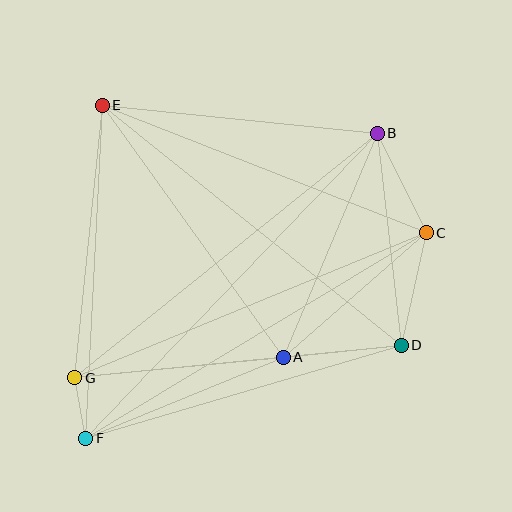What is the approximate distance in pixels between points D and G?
The distance between D and G is approximately 328 pixels.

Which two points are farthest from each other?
Points B and F are farthest from each other.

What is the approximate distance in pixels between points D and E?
The distance between D and E is approximately 383 pixels.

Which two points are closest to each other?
Points F and G are closest to each other.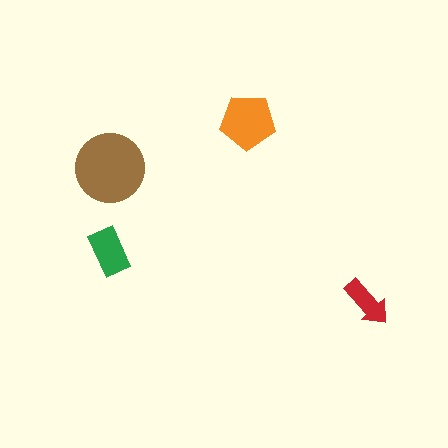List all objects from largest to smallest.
The brown circle, the orange pentagon, the green rectangle, the red arrow.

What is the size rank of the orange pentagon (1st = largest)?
2nd.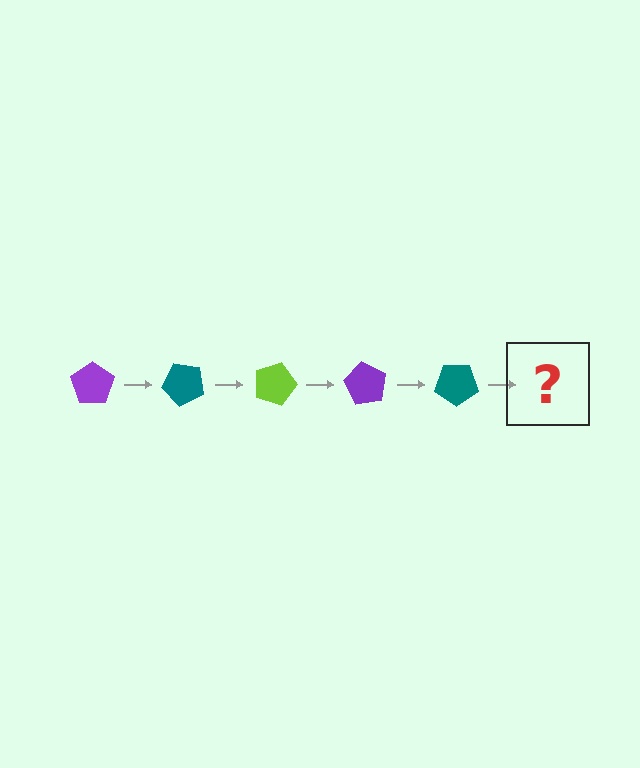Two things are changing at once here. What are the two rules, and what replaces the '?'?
The two rules are that it rotates 45 degrees each step and the color cycles through purple, teal, and lime. The '?' should be a lime pentagon, rotated 225 degrees from the start.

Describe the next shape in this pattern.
It should be a lime pentagon, rotated 225 degrees from the start.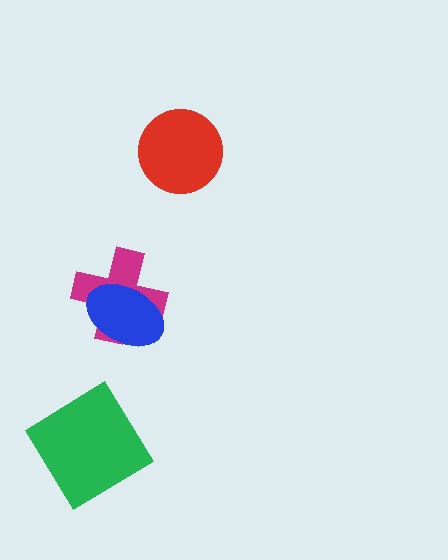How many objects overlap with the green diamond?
0 objects overlap with the green diamond.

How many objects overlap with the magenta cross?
1 object overlaps with the magenta cross.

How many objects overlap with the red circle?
0 objects overlap with the red circle.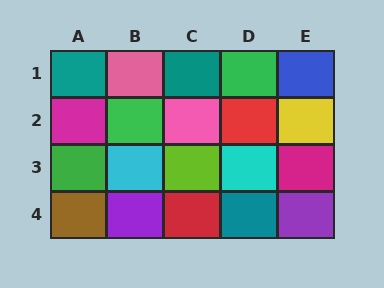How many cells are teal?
3 cells are teal.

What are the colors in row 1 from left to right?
Teal, pink, teal, green, blue.